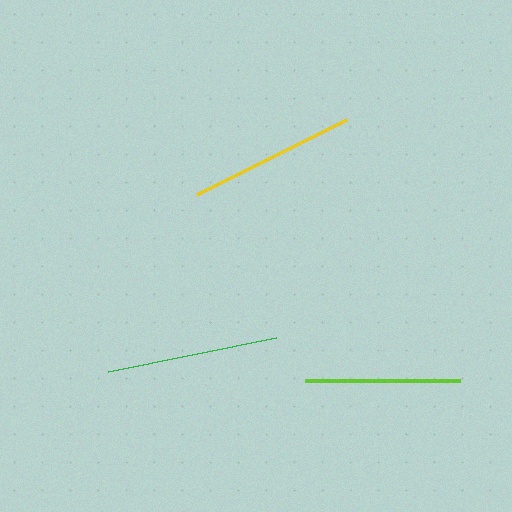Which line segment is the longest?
The green line is the longest at approximately 171 pixels.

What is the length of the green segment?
The green segment is approximately 171 pixels long.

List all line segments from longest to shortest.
From longest to shortest: green, yellow, lime.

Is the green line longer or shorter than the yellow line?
The green line is longer than the yellow line.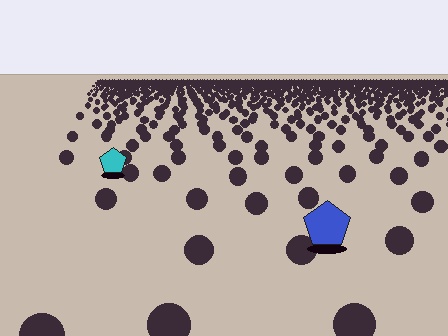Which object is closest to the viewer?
The blue pentagon is closest. The texture marks near it are larger and more spread out.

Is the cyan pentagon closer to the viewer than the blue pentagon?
No. The blue pentagon is closer — you can tell from the texture gradient: the ground texture is coarser near it.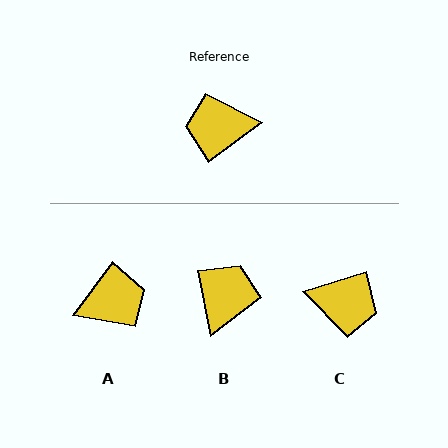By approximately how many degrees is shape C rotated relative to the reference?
Approximately 161 degrees counter-clockwise.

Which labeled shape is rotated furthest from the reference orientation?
A, about 163 degrees away.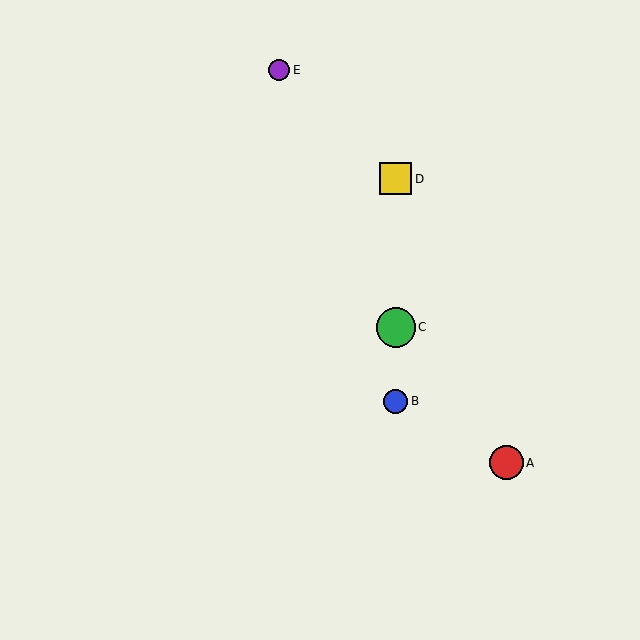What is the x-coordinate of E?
Object E is at x≈279.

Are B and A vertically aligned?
No, B is at x≈396 and A is at x≈507.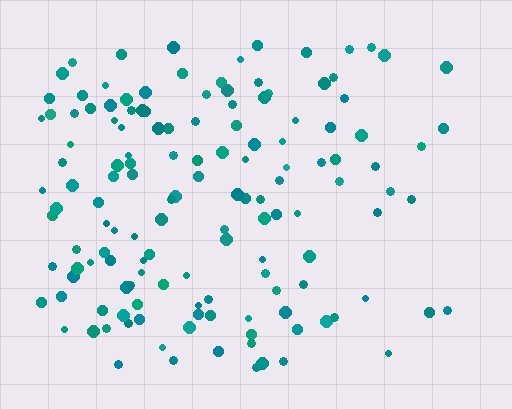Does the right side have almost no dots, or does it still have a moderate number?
Still a moderate number, just noticeably fewer than the left.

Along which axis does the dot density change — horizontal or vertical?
Horizontal.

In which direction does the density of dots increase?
From right to left, with the left side densest.